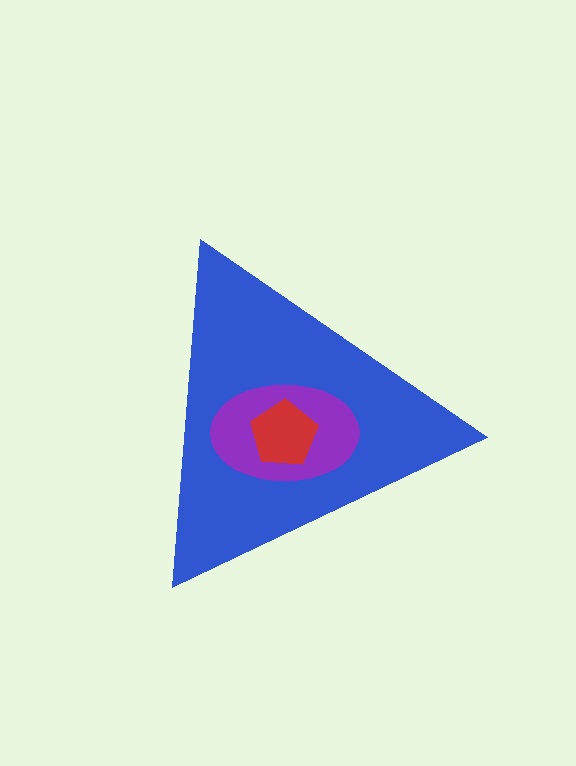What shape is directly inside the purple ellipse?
The red pentagon.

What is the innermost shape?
The red pentagon.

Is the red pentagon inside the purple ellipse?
Yes.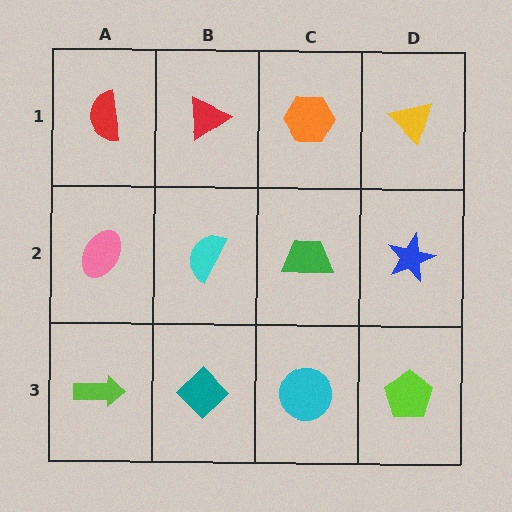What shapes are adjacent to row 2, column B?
A red triangle (row 1, column B), a teal diamond (row 3, column B), a pink ellipse (row 2, column A), a green trapezoid (row 2, column C).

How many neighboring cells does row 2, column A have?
3.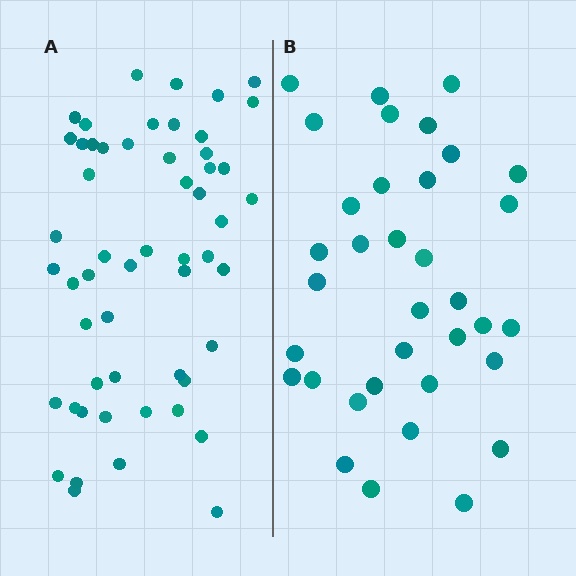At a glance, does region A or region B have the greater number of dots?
Region A (the left region) has more dots.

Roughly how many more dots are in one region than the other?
Region A has approximately 20 more dots than region B.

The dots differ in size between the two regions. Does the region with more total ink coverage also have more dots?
No. Region B has more total ink coverage because its dots are larger, but region A actually contains more individual dots. Total area can be misleading — the number of items is what matters here.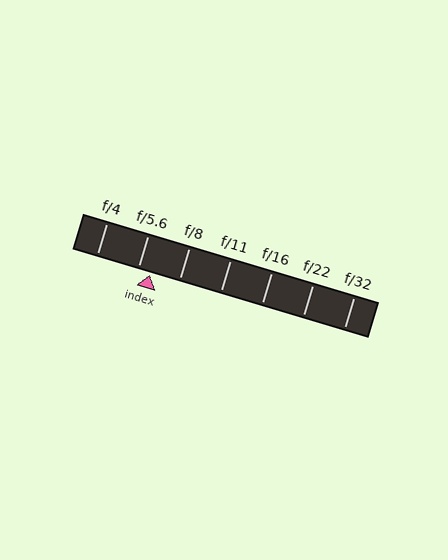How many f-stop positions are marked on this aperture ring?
There are 7 f-stop positions marked.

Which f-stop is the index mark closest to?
The index mark is closest to f/5.6.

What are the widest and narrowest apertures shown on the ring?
The widest aperture shown is f/4 and the narrowest is f/32.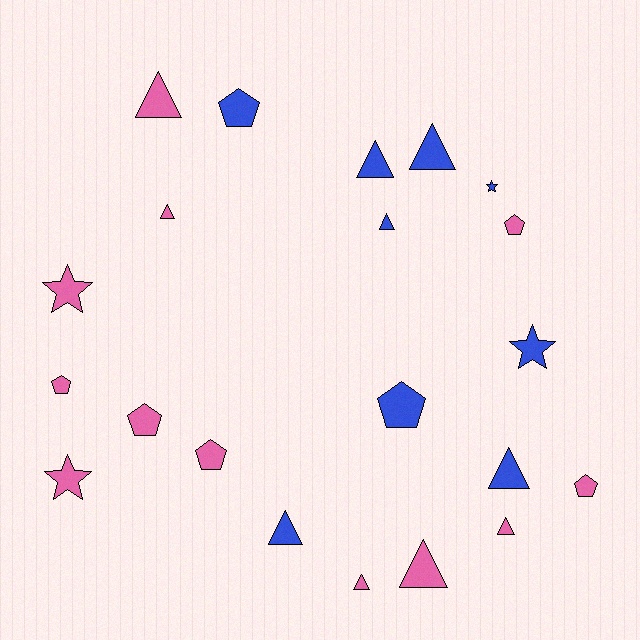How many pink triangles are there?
There are 5 pink triangles.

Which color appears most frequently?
Pink, with 12 objects.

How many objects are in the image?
There are 21 objects.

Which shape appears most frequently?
Triangle, with 10 objects.